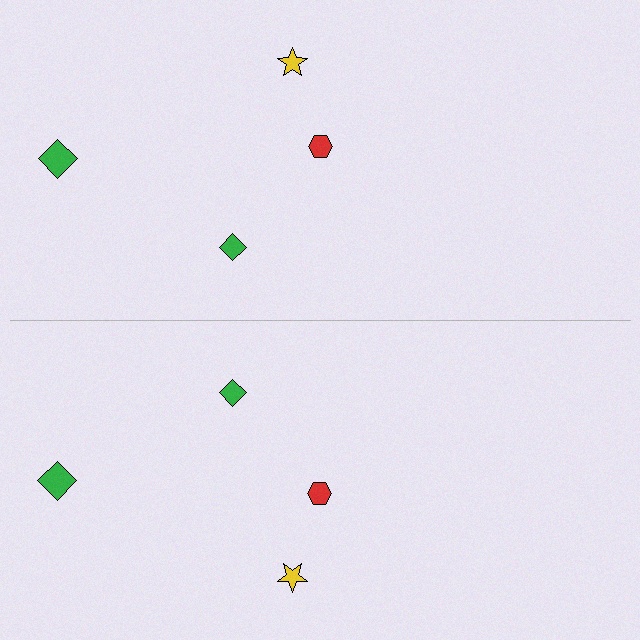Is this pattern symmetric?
Yes, this pattern has bilateral (reflection) symmetry.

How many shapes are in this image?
There are 8 shapes in this image.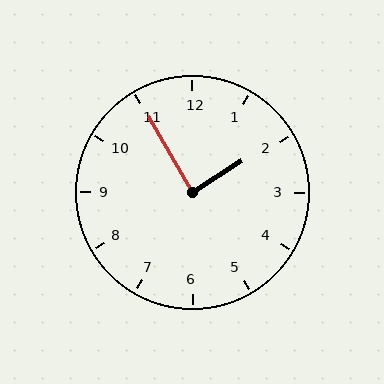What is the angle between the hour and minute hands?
Approximately 88 degrees.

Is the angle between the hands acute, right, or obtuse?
It is right.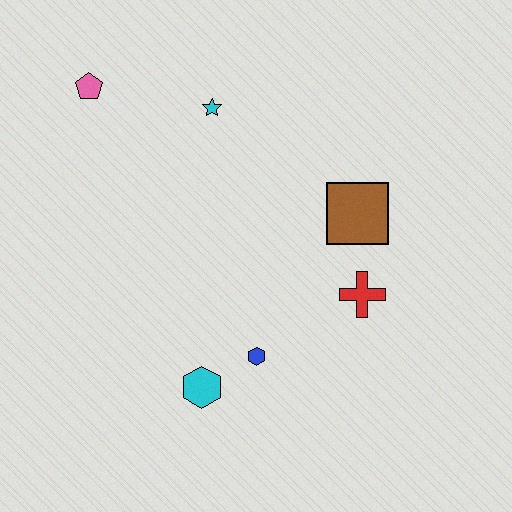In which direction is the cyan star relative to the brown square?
The cyan star is to the left of the brown square.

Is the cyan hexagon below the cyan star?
Yes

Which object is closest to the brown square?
The red cross is closest to the brown square.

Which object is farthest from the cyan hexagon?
The pink pentagon is farthest from the cyan hexagon.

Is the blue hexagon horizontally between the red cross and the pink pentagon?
Yes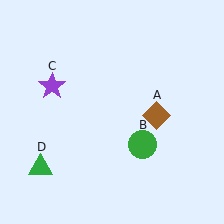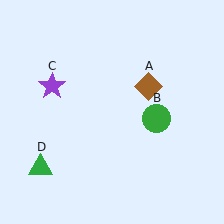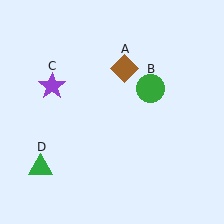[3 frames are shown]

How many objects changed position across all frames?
2 objects changed position: brown diamond (object A), green circle (object B).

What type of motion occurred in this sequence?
The brown diamond (object A), green circle (object B) rotated counterclockwise around the center of the scene.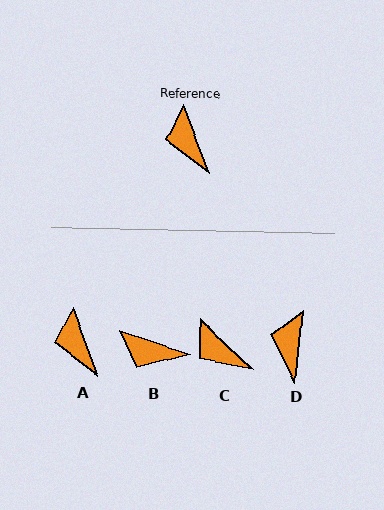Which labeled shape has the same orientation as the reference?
A.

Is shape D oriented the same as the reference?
No, it is off by about 26 degrees.